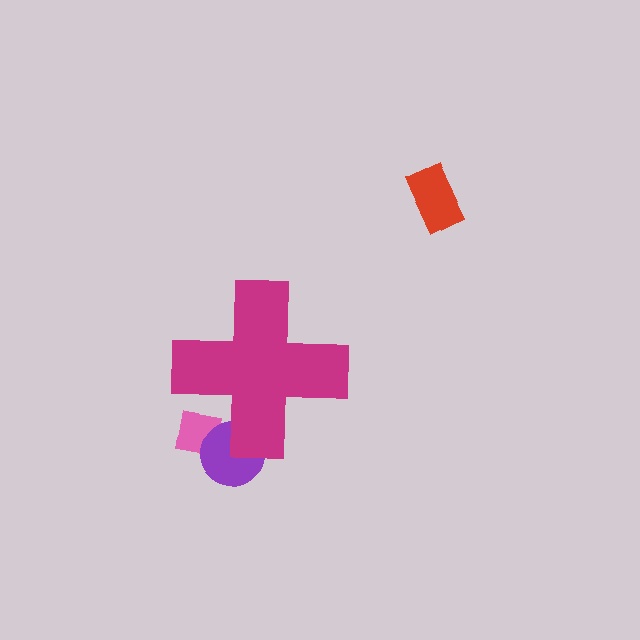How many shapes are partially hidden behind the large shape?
2 shapes are partially hidden.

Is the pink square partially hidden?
Yes, the pink square is partially hidden behind the magenta cross.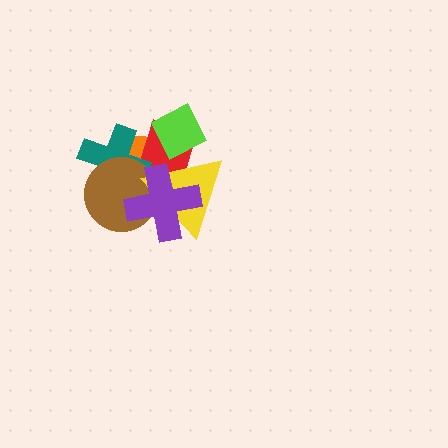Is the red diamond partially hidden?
Yes, it is partially covered by another shape.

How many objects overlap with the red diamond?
5 objects overlap with the red diamond.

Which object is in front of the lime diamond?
The yellow triangle is in front of the lime diamond.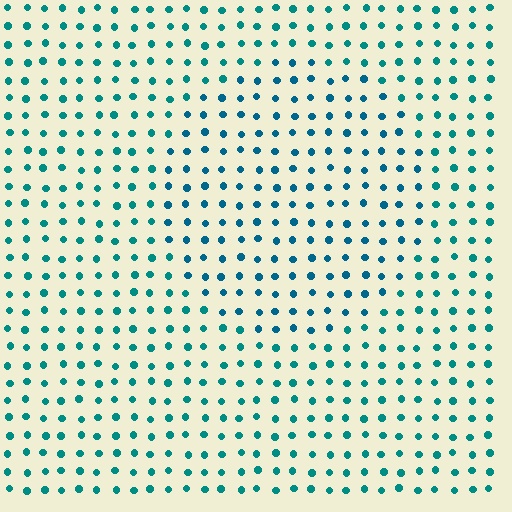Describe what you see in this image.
The image is filled with small teal elements in a uniform arrangement. A circle-shaped region is visible where the elements are tinted to a slightly different hue, forming a subtle color boundary.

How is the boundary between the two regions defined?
The boundary is defined purely by a slight shift in hue (about 20 degrees). Spacing, size, and orientation are identical on both sides.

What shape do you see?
I see a circle.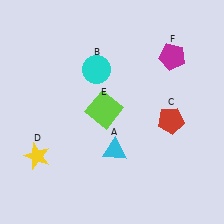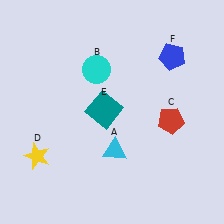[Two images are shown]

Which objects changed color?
E changed from lime to teal. F changed from magenta to blue.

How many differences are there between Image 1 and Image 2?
There are 2 differences between the two images.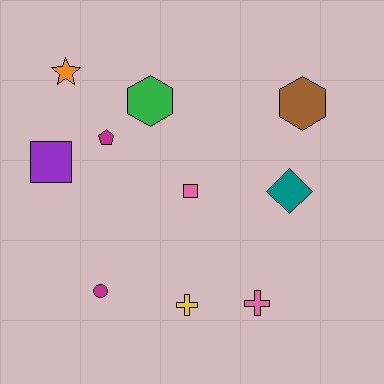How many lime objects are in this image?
There are no lime objects.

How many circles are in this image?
There is 1 circle.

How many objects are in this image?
There are 10 objects.